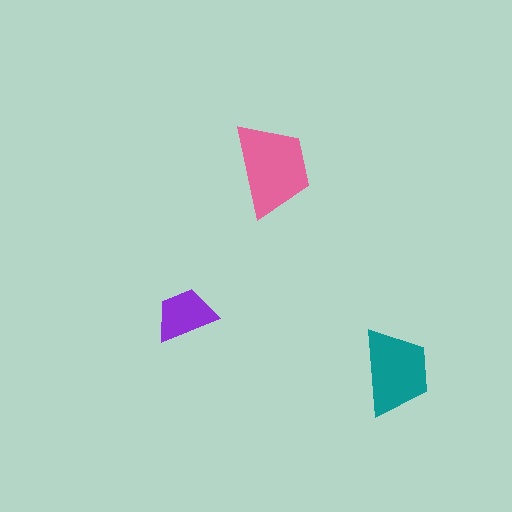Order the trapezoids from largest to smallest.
the pink one, the teal one, the purple one.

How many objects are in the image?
There are 3 objects in the image.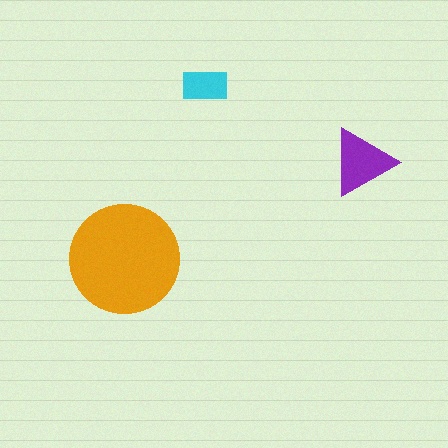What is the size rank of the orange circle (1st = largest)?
1st.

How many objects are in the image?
There are 3 objects in the image.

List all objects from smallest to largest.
The cyan rectangle, the purple triangle, the orange circle.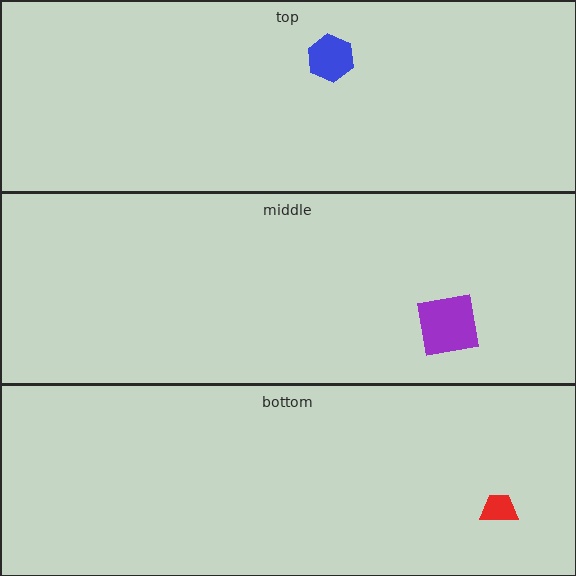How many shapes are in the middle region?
1.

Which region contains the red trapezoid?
The bottom region.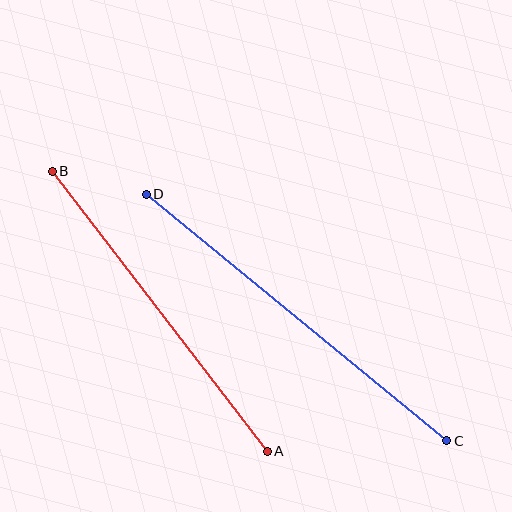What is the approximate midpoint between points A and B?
The midpoint is at approximately (160, 311) pixels.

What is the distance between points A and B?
The distance is approximately 353 pixels.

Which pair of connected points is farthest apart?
Points C and D are farthest apart.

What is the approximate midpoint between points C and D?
The midpoint is at approximately (297, 317) pixels.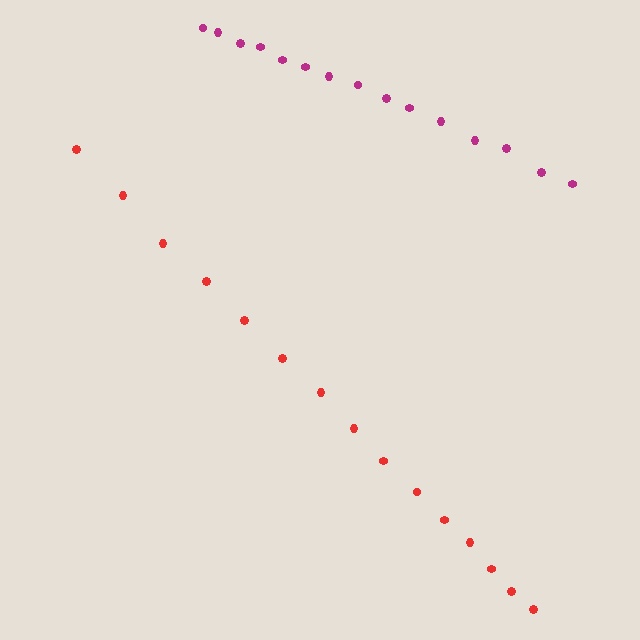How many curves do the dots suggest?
There are 2 distinct paths.